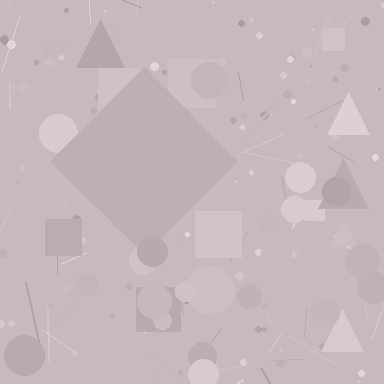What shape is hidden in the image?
A diamond is hidden in the image.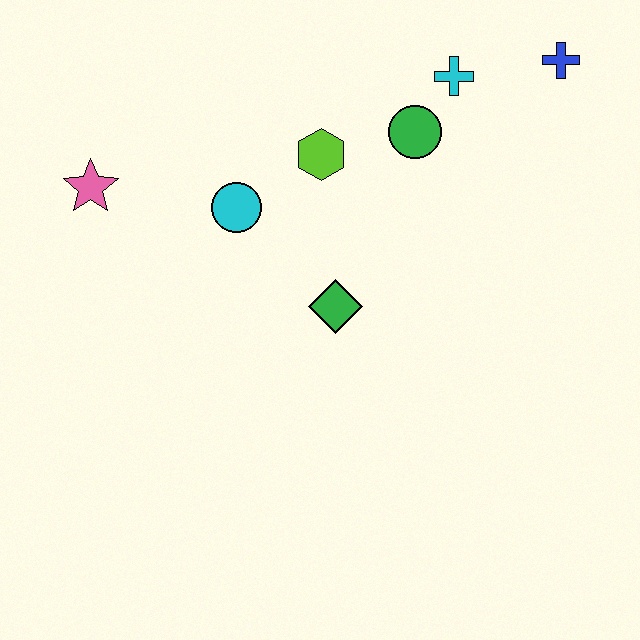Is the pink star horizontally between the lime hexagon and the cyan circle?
No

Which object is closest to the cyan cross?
The green circle is closest to the cyan cross.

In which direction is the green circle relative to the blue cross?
The green circle is to the left of the blue cross.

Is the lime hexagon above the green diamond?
Yes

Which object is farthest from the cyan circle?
The blue cross is farthest from the cyan circle.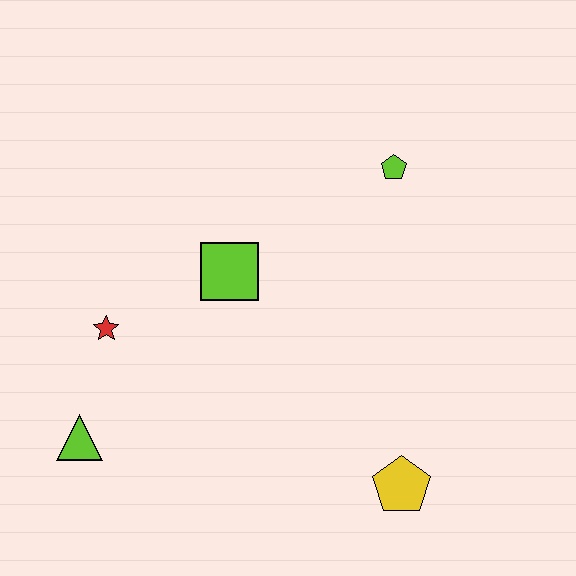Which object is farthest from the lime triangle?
The lime pentagon is farthest from the lime triangle.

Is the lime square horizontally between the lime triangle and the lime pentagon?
Yes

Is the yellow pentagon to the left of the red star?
No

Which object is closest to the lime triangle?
The red star is closest to the lime triangle.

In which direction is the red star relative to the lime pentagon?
The red star is to the left of the lime pentagon.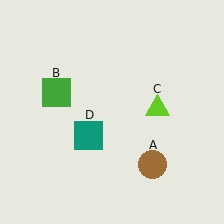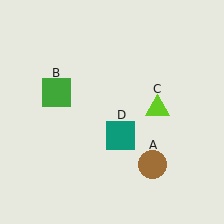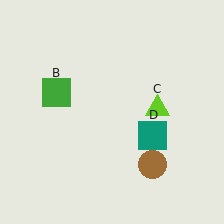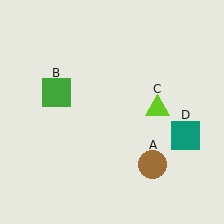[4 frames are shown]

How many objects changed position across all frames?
1 object changed position: teal square (object D).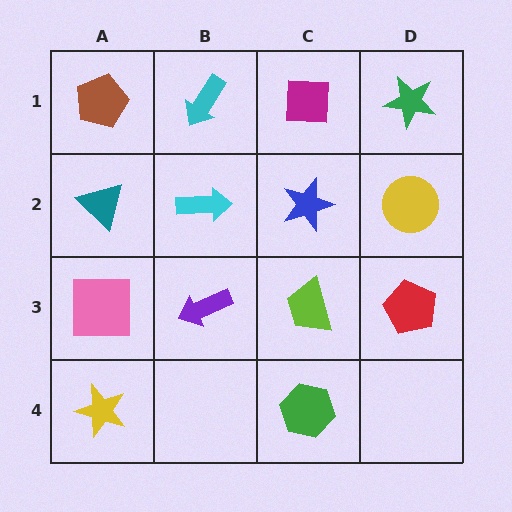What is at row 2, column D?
A yellow circle.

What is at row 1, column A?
A brown pentagon.